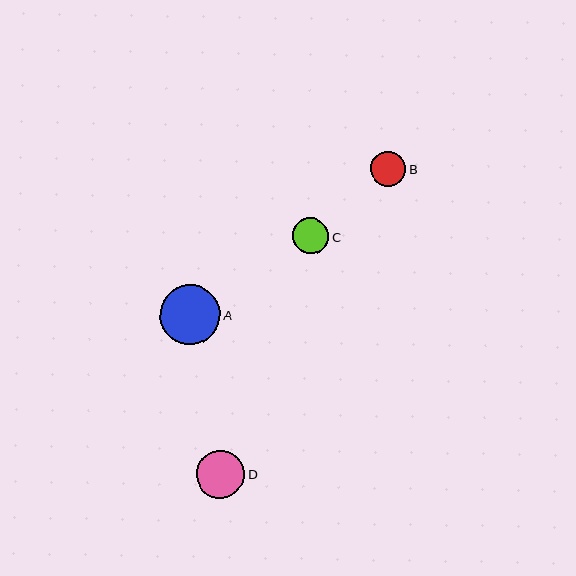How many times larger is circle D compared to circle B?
Circle D is approximately 1.4 times the size of circle B.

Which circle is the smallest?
Circle B is the smallest with a size of approximately 35 pixels.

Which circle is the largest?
Circle A is the largest with a size of approximately 60 pixels.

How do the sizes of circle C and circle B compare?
Circle C and circle B are approximately the same size.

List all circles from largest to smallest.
From largest to smallest: A, D, C, B.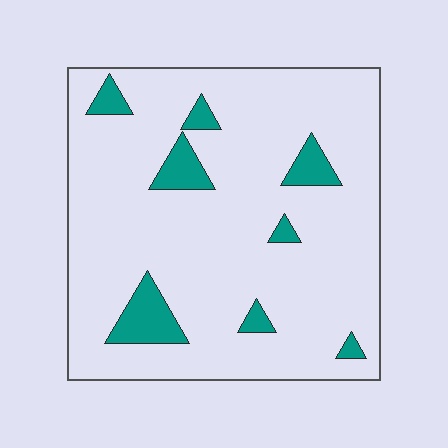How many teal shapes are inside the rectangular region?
8.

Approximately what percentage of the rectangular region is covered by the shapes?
Approximately 10%.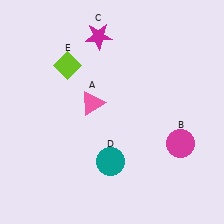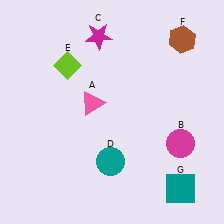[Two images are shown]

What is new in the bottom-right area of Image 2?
A teal square (G) was added in the bottom-right area of Image 2.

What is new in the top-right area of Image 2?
A brown hexagon (F) was added in the top-right area of Image 2.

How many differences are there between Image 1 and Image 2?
There are 2 differences between the two images.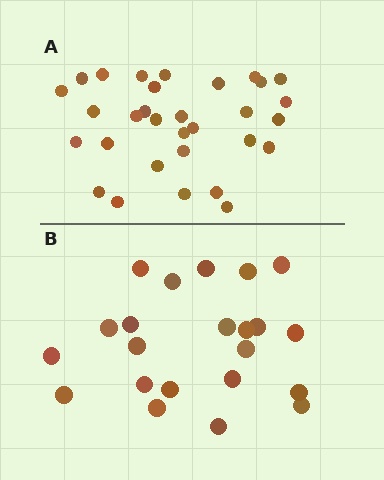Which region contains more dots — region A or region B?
Region A (the top region) has more dots.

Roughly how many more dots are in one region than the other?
Region A has roughly 8 or so more dots than region B.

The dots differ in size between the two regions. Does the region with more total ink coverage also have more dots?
No. Region B has more total ink coverage because its dots are larger, but region A actually contains more individual dots. Total area can be misleading — the number of items is what matters here.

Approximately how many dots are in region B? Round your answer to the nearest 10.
About 20 dots. (The exact count is 22, which rounds to 20.)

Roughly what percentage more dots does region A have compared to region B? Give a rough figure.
About 40% more.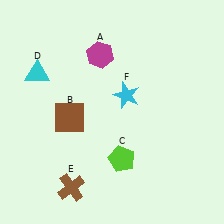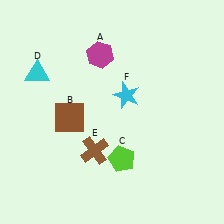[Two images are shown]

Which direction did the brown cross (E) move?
The brown cross (E) moved up.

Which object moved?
The brown cross (E) moved up.